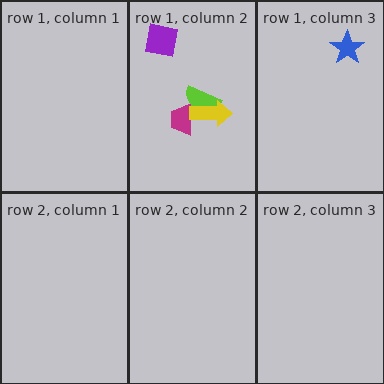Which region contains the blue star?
The row 1, column 3 region.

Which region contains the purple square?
The row 1, column 2 region.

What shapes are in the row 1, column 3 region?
The blue star.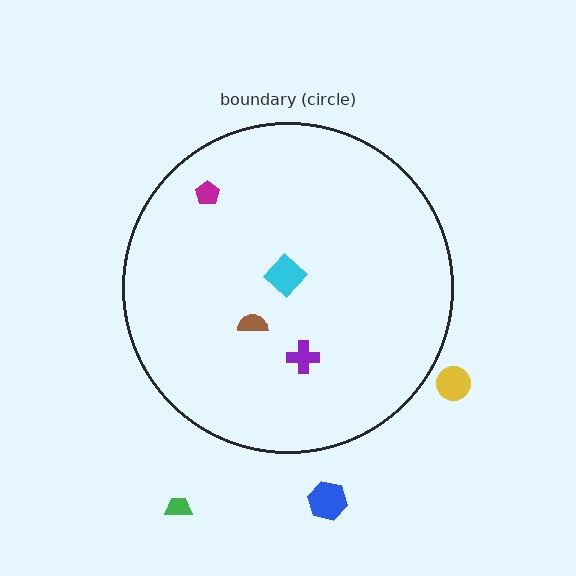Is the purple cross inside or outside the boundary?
Inside.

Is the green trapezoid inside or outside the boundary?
Outside.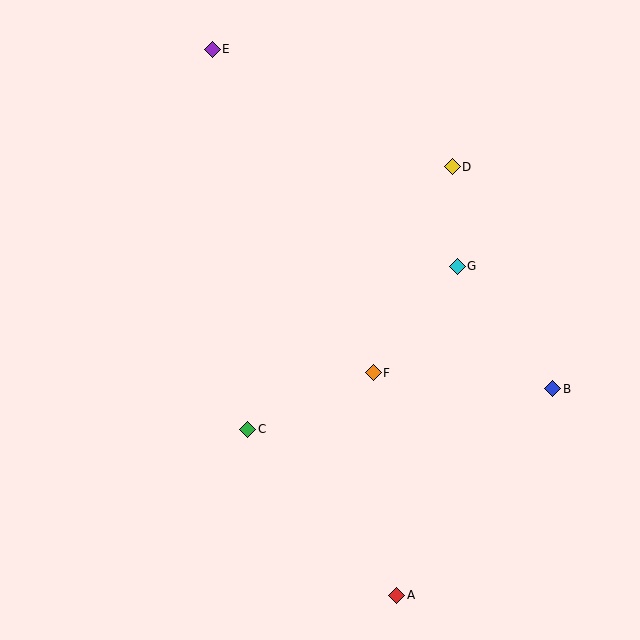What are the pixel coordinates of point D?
Point D is at (452, 167).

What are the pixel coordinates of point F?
Point F is at (373, 373).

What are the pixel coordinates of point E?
Point E is at (212, 49).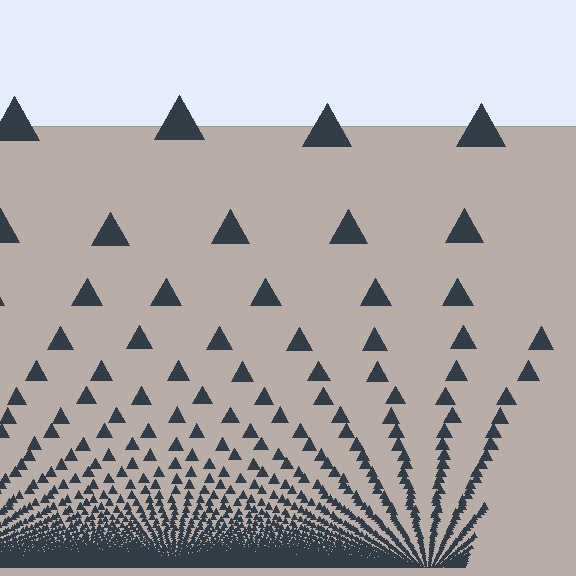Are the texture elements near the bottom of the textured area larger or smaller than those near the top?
Smaller. The gradient is inverted — elements near the bottom are smaller and denser.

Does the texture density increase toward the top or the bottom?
Density increases toward the bottom.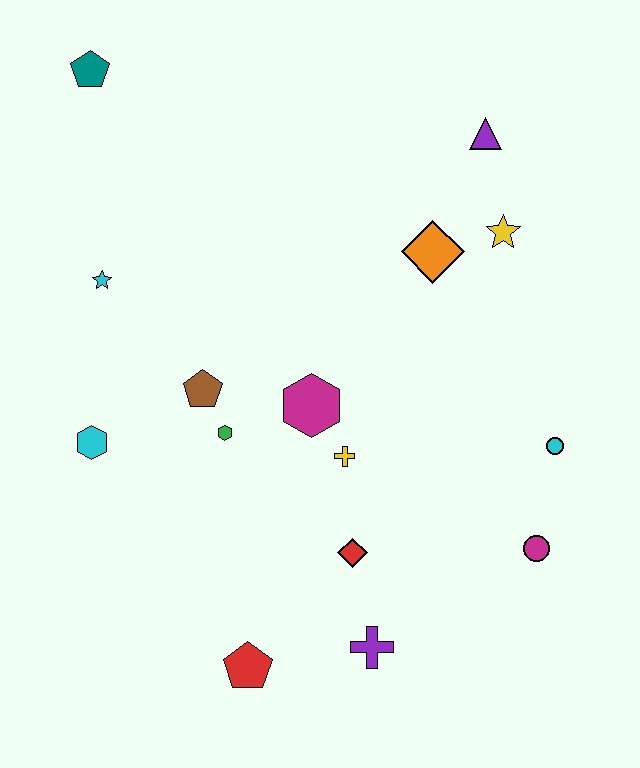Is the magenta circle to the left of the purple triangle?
No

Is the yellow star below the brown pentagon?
No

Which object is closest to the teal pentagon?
The cyan star is closest to the teal pentagon.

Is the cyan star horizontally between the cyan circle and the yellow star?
No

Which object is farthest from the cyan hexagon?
The purple triangle is farthest from the cyan hexagon.